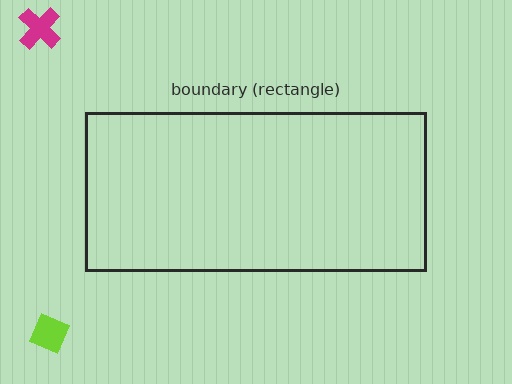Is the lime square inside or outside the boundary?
Outside.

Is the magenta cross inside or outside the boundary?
Outside.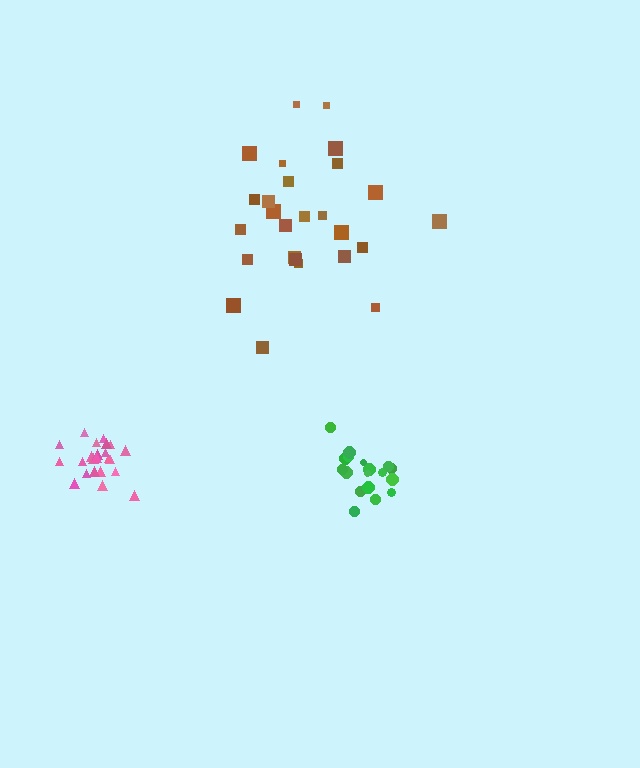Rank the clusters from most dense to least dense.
pink, green, brown.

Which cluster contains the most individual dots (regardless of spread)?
Brown (27).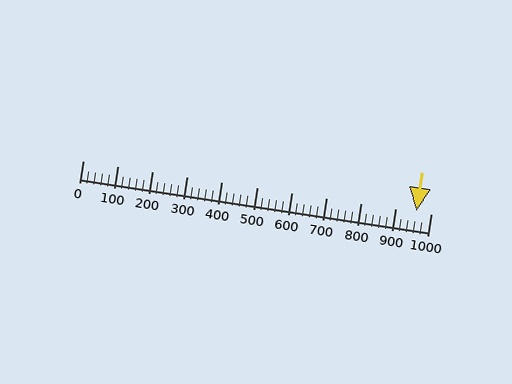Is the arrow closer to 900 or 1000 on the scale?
The arrow is closer to 1000.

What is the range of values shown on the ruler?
The ruler shows values from 0 to 1000.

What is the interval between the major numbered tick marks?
The major tick marks are spaced 100 units apart.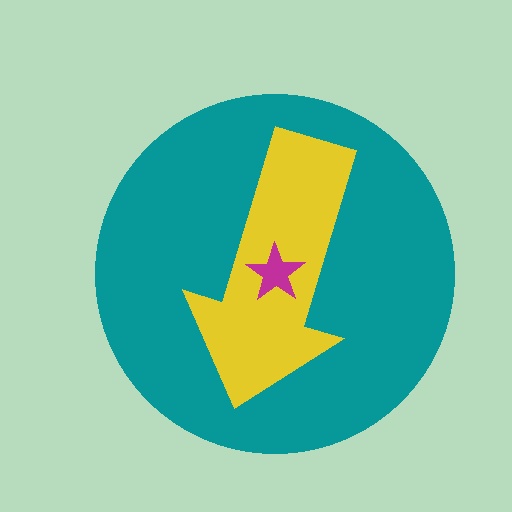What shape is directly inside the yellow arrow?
The magenta star.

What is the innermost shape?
The magenta star.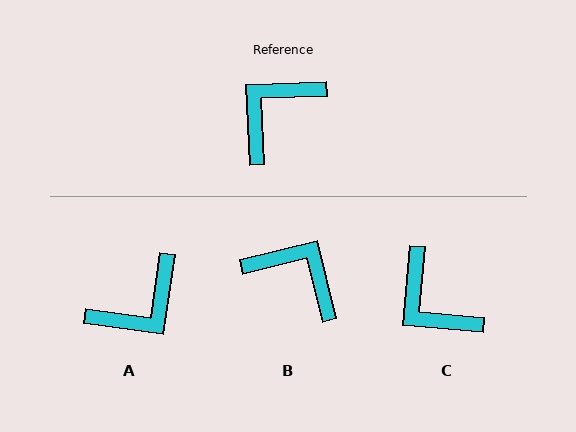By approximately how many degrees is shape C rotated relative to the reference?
Approximately 83 degrees counter-clockwise.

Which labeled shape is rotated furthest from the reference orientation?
A, about 170 degrees away.